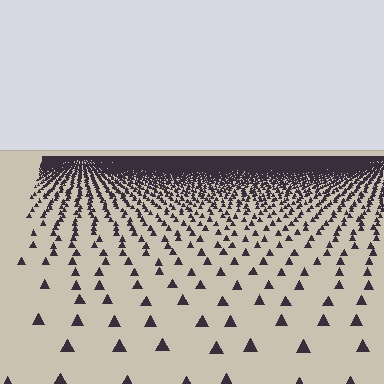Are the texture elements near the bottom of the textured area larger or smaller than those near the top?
Larger. Near the bottom, elements are closer to the viewer and appear at a bigger on-screen size.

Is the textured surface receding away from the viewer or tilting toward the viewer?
The surface is receding away from the viewer. Texture elements get smaller and denser toward the top.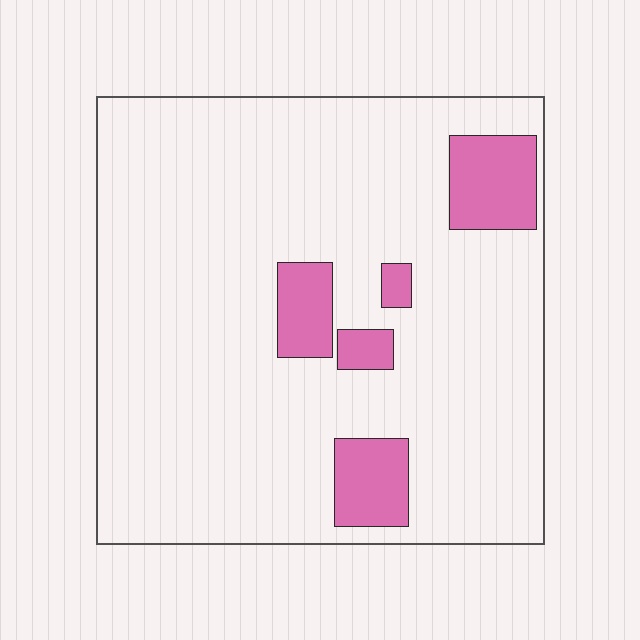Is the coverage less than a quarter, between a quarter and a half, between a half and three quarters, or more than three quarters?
Less than a quarter.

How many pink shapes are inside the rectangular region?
5.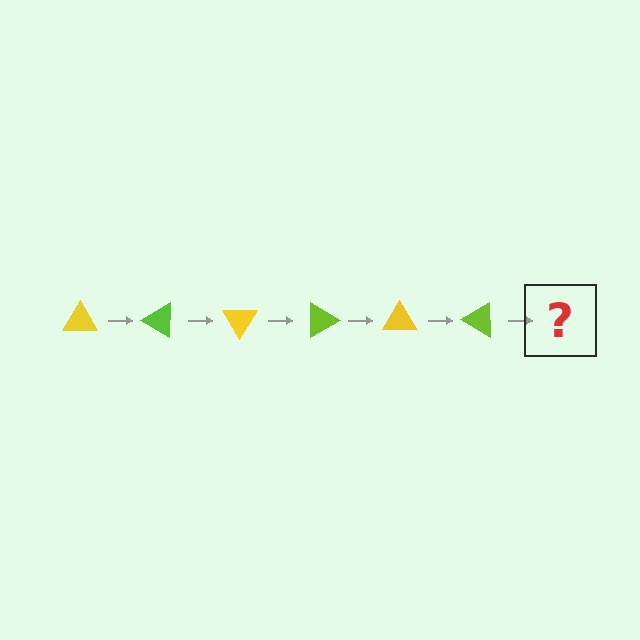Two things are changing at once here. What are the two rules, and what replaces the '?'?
The two rules are that it rotates 30 degrees each step and the color cycles through yellow and lime. The '?' should be a yellow triangle, rotated 180 degrees from the start.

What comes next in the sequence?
The next element should be a yellow triangle, rotated 180 degrees from the start.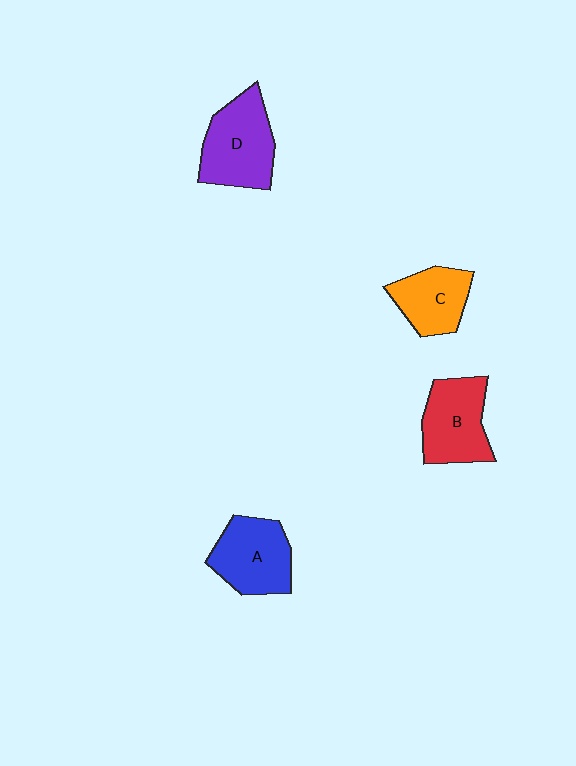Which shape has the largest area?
Shape D (purple).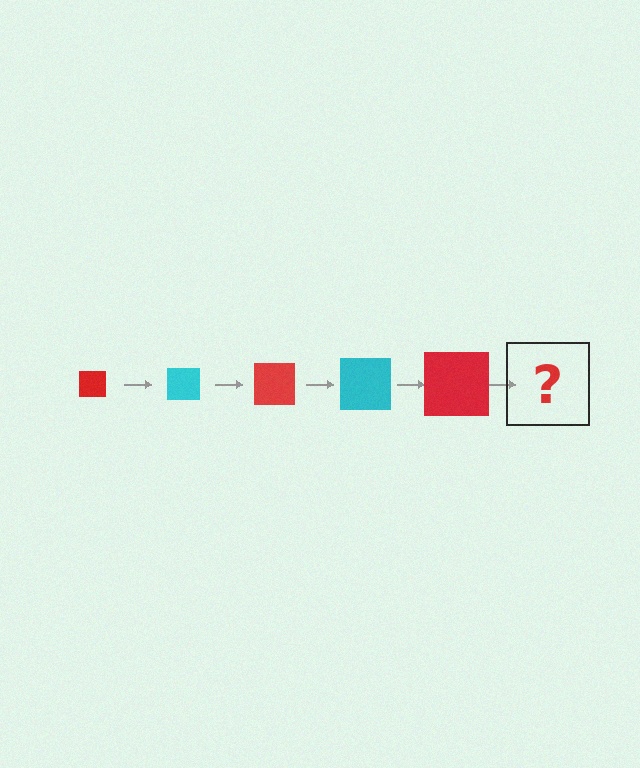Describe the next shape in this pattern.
It should be a cyan square, larger than the previous one.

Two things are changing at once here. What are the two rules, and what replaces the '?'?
The two rules are that the square grows larger each step and the color cycles through red and cyan. The '?' should be a cyan square, larger than the previous one.